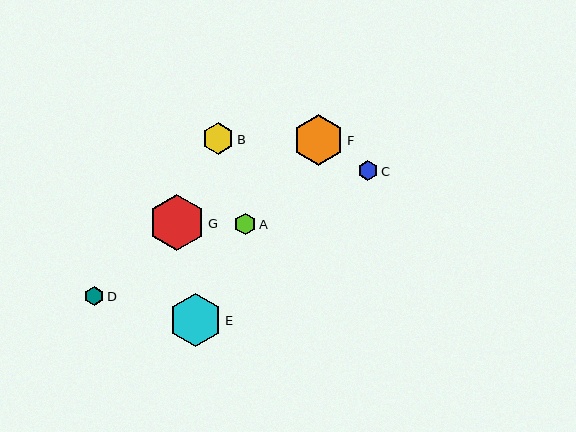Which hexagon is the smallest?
Hexagon D is the smallest with a size of approximately 20 pixels.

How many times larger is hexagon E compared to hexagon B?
Hexagon E is approximately 1.7 times the size of hexagon B.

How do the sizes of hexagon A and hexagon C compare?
Hexagon A and hexagon C are approximately the same size.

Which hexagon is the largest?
Hexagon G is the largest with a size of approximately 57 pixels.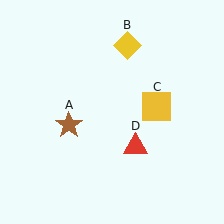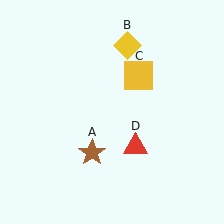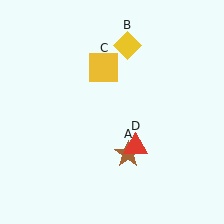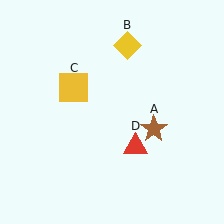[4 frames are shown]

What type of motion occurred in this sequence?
The brown star (object A), yellow square (object C) rotated counterclockwise around the center of the scene.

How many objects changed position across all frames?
2 objects changed position: brown star (object A), yellow square (object C).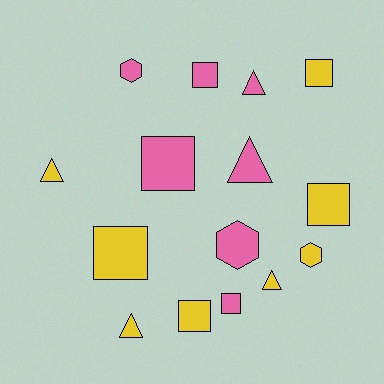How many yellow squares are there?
There are 4 yellow squares.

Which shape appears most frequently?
Square, with 7 objects.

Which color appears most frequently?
Yellow, with 8 objects.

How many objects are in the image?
There are 15 objects.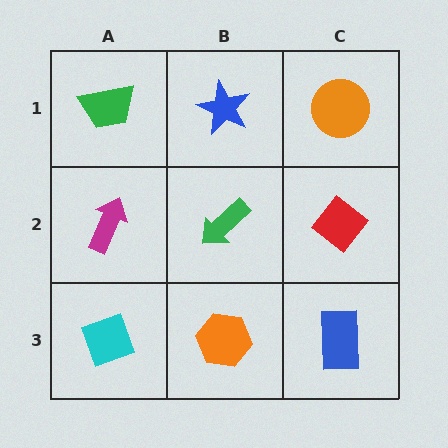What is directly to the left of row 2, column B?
A magenta arrow.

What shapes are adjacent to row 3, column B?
A green arrow (row 2, column B), a cyan diamond (row 3, column A), a blue rectangle (row 3, column C).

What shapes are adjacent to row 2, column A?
A green trapezoid (row 1, column A), a cyan diamond (row 3, column A), a green arrow (row 2, column B).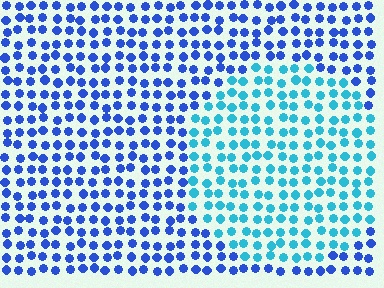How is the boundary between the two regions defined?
The boundary is defined purely by a slight shift in hue (about 38 degrees). Spacing, size, and orientation are identical on both sides.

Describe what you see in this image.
The image is filled with small blue elements in a uniform arrangement. A circle-shaped region is visible where the elements are tinted to a slightly different hue, forming a subtle color boundary.